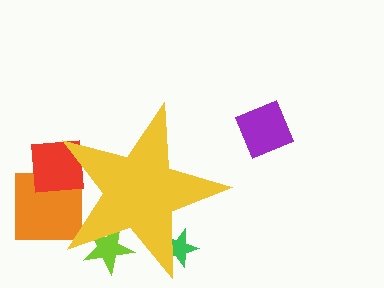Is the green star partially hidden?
Yes, the green star is partially hidden behind the yellow star.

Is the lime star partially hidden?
Yes, the lime star is partially hidden behind the yellow star.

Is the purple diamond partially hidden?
No, the purple diamond is fully visible.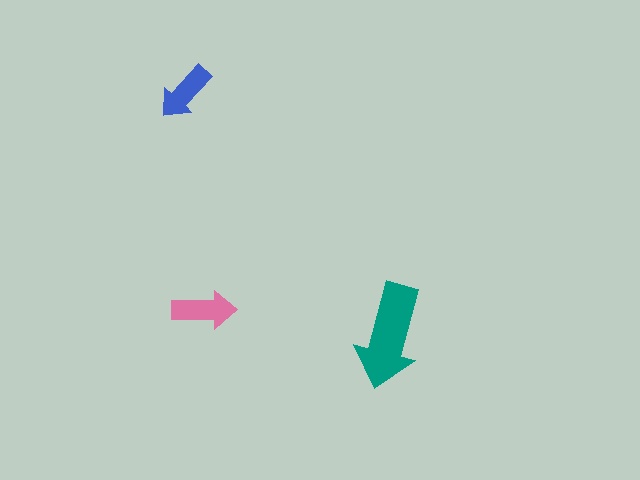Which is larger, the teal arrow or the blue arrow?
The teal one.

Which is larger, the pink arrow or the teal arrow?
The teal one.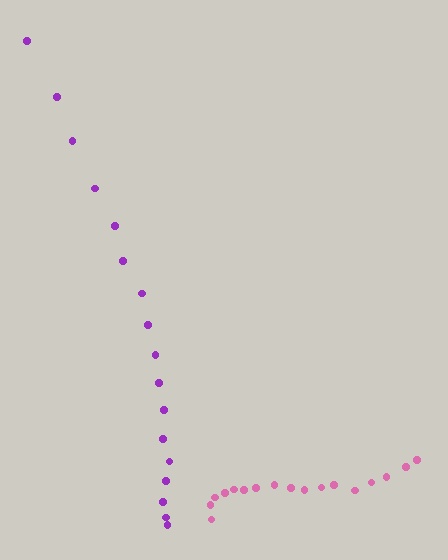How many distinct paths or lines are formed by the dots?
There are 2 distinct paths.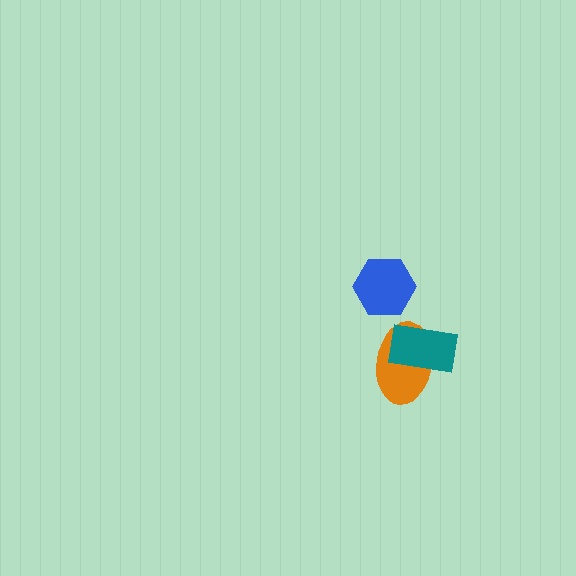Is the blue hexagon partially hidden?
No, no other shape covers it.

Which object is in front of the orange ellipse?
The teal rectangle is in front of the orange ellipse.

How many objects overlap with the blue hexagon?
0 objects overlap with the blue hexagon.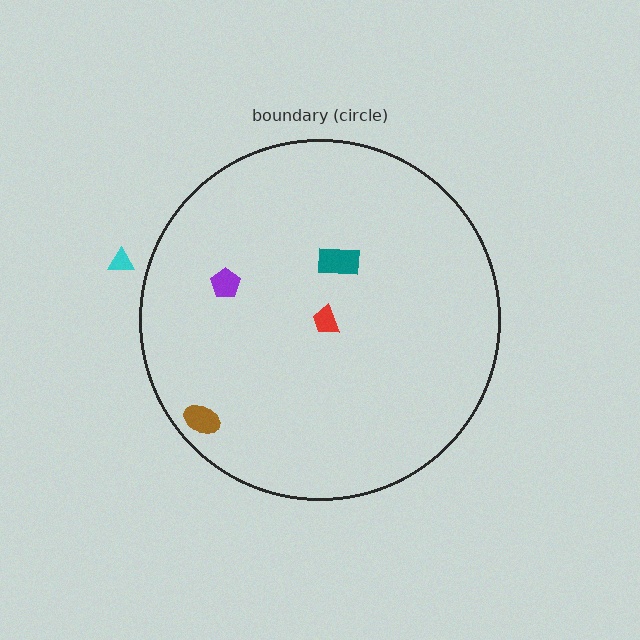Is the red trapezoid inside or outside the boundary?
Inside.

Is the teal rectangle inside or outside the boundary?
Inside.